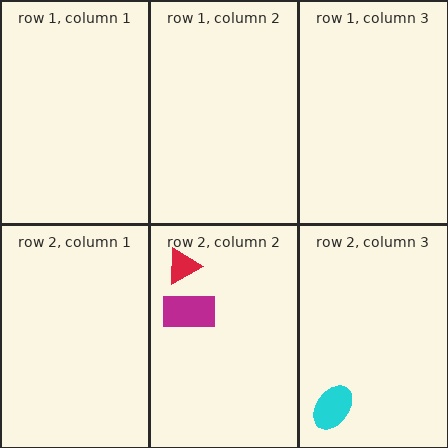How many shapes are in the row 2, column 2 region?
2.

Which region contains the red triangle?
The row 2, column 2 region.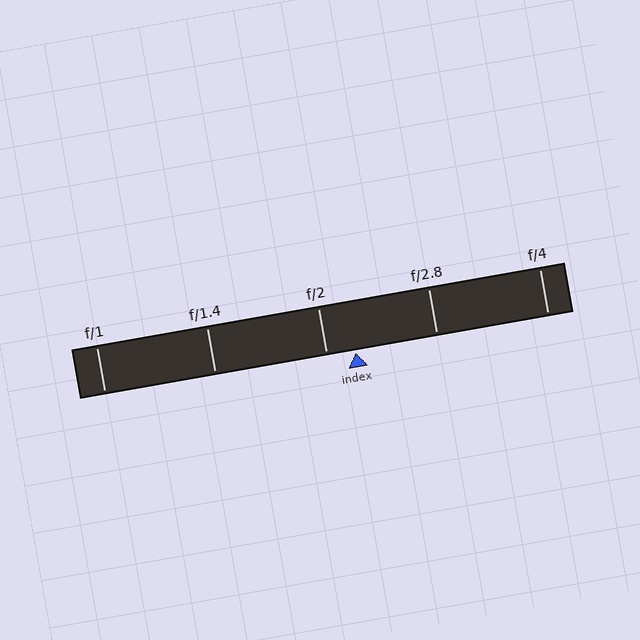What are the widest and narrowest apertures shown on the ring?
The widest aperture shown is f/1 and the narrowest is f/4.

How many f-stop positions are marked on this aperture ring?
There are 5 f-stop positions marked.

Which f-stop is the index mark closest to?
The index mark is closest to f/2.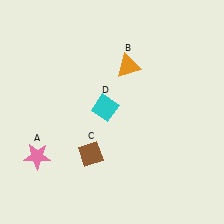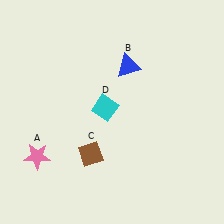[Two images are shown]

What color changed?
The triangle (B) changed from orange in Image 1 to blue in Image 2.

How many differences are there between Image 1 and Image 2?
There is 1 difference between the two images.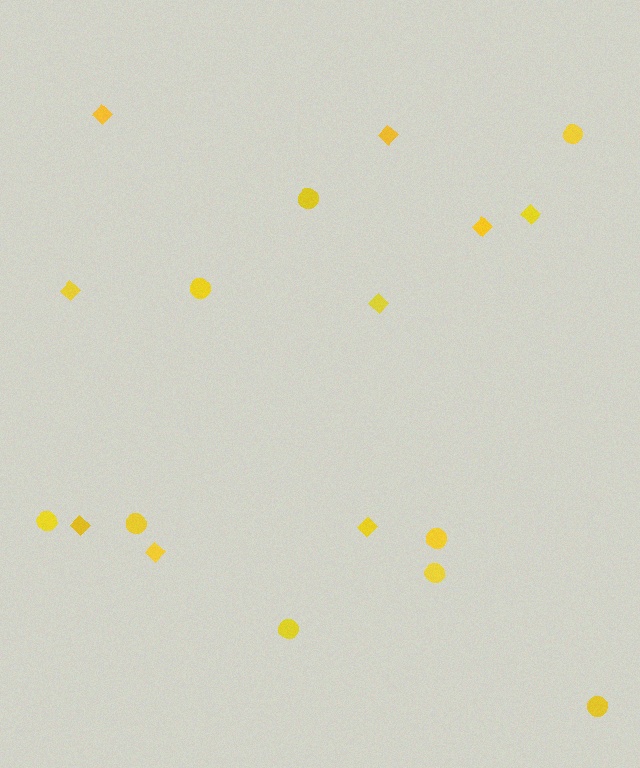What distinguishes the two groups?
There are 2 groups: one group of diamonds (9) and one group of circles (9).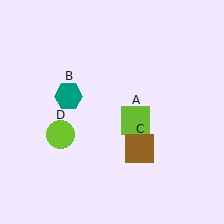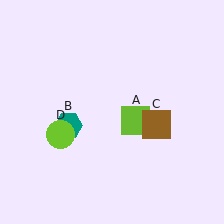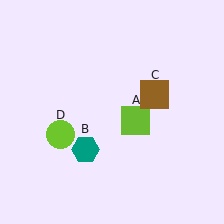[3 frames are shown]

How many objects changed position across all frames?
2 objects changed position: teal hexagon (object B), brown square (object C).